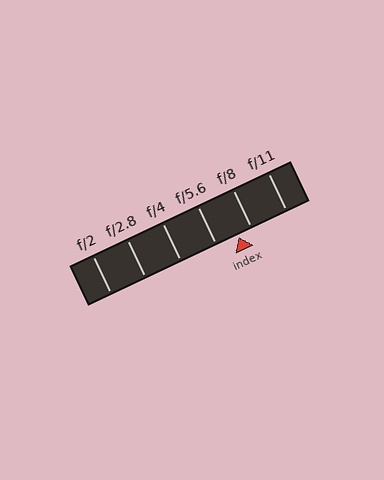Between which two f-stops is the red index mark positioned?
The index mark is between f/5.6 and f/8.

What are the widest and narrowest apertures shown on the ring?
The widest aperture shown is f/2 and the narrowest is f/11.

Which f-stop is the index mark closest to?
The index mark is closest to f/8.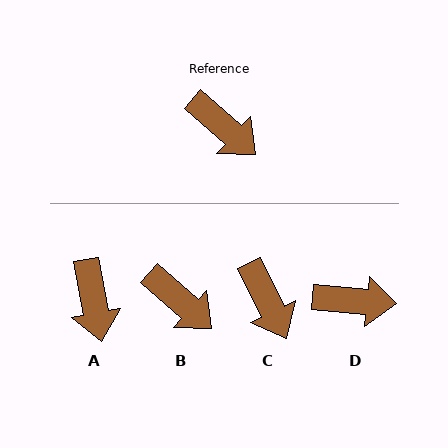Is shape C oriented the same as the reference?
No, it is off by about 22 degrees.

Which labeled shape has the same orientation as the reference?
B.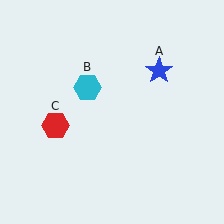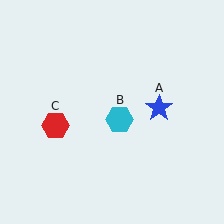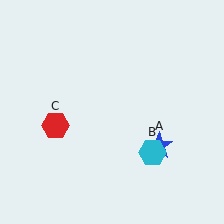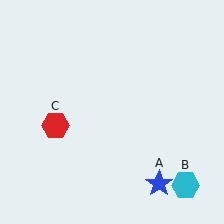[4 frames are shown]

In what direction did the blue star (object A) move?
The blue star (object A) moved down.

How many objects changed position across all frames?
2 objects changed position: blue star (object A), cyan hexagon (object B).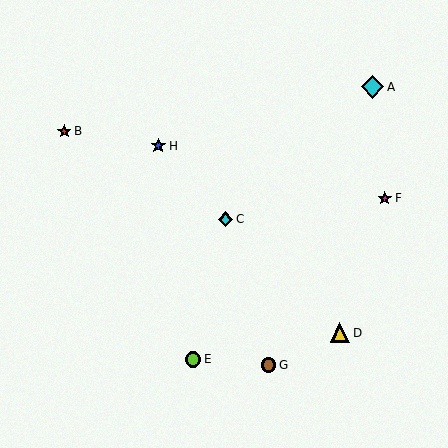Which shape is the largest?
The cyan diamond (labeled A) is the largest.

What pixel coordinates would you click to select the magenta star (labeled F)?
Click at (385, 198) to select the magenta star F.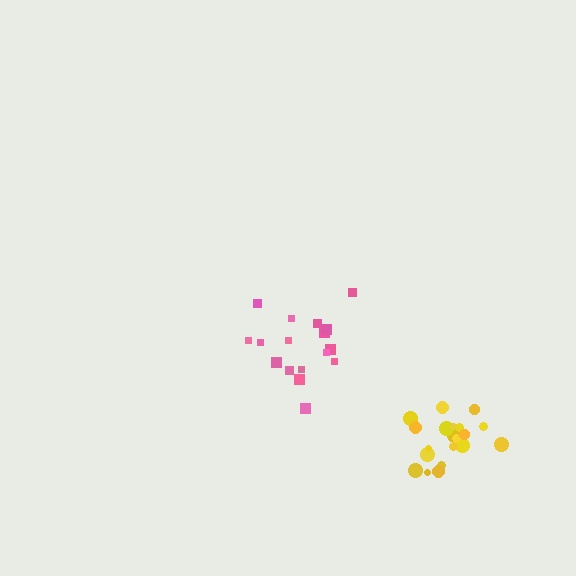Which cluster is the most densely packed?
Yellow.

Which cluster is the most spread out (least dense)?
Pink.